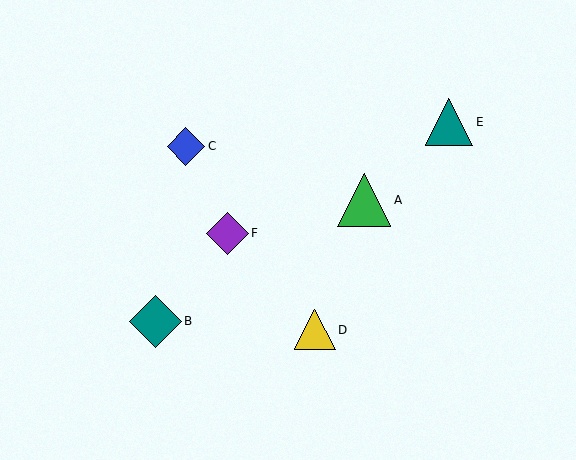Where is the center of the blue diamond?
The center of the blue diamond is at (186, 146).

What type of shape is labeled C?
Shape C is a blue diamond.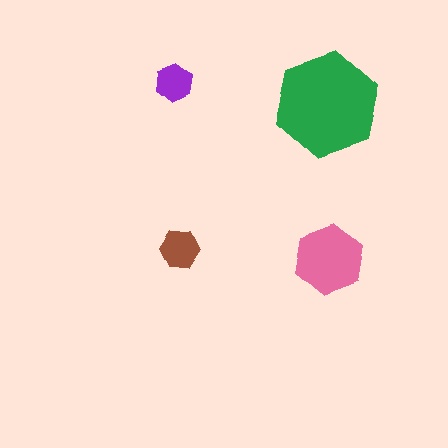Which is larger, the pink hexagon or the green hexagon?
The green one.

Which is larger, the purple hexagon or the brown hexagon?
The brown one.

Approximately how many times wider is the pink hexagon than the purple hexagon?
About 2 times wider.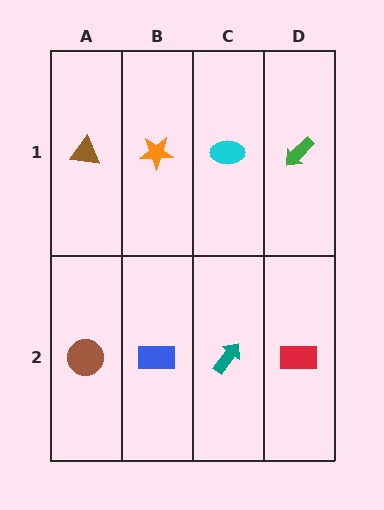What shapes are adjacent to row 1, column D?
A red rectangle (row 2, column D), a cyan ellipse (row 1, column C).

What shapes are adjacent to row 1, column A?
A brown circle (row 2, column A), an orange star (row 1, column B).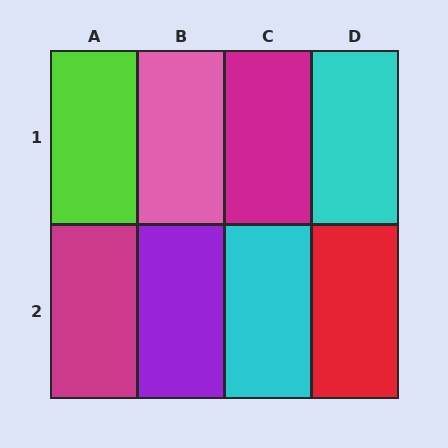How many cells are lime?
1 cell is lime.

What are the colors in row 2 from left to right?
Magenta, purple, cyan, red.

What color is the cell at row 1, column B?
Pink.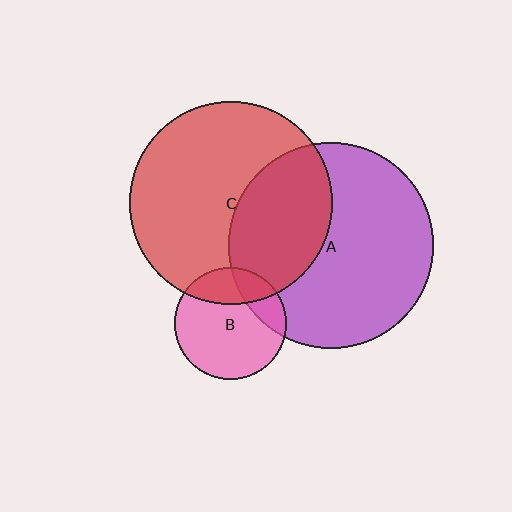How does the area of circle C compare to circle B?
Approximately 3.3 times.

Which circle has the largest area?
Circle A (purple).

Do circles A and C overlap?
Yes.